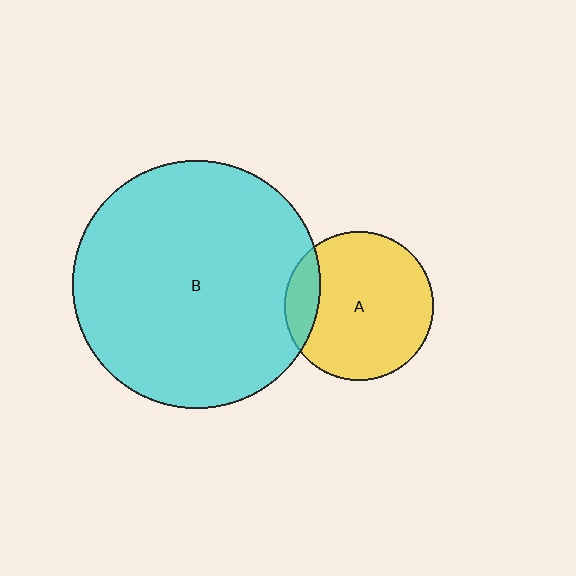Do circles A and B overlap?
Yes.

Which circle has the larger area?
Circle B (cyan).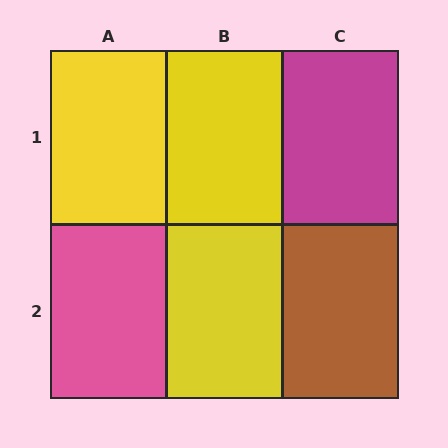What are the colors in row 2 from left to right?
Pink, yellow, brown.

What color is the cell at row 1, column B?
Yellow.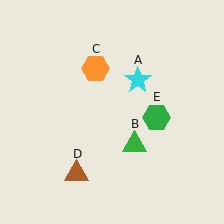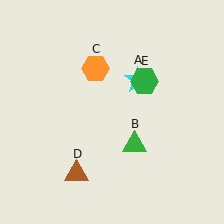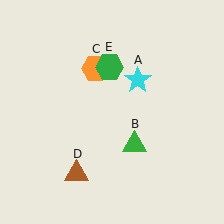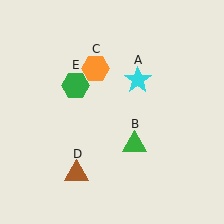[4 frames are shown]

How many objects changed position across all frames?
1 object changed position: green hexagon (object E).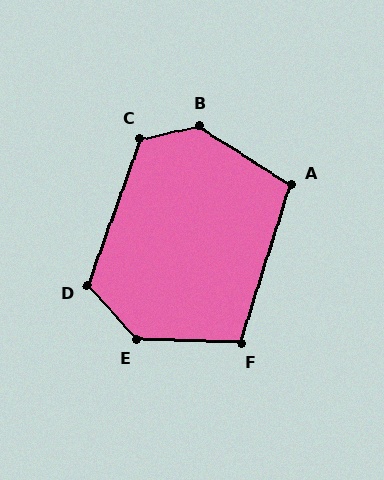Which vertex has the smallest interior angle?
A, at approximately 104 degrees.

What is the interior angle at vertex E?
Approximately 134 degrees (obtuse).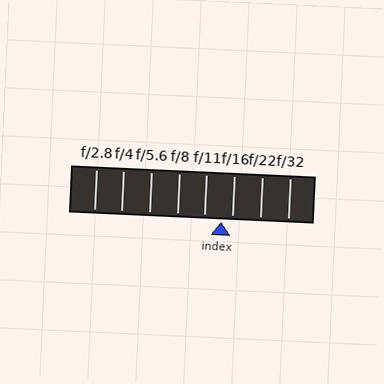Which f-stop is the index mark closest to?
The index mark is closest to f/16.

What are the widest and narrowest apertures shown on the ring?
The widest aperture shown is f/2.8 and the narrowest is f/32.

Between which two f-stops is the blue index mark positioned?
The index mark is between f/11 and f/16.